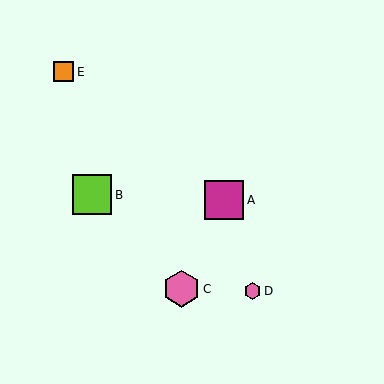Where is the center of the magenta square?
The center of the magenta square is at (224, 200).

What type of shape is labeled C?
Shape C is a pink hexagon.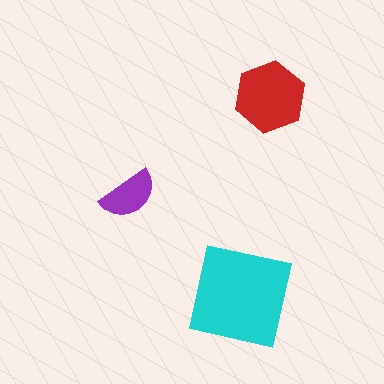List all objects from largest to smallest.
The cyan square, the red hexagon, the purple semicircle.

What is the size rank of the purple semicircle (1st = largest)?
3rd.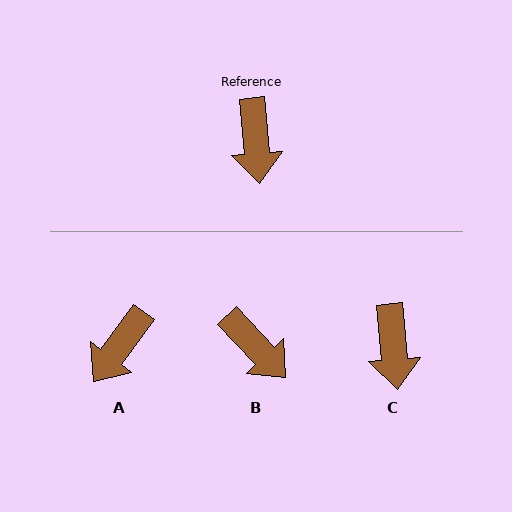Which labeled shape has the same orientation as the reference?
C.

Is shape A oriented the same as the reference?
No, it is off by about 42 degrees.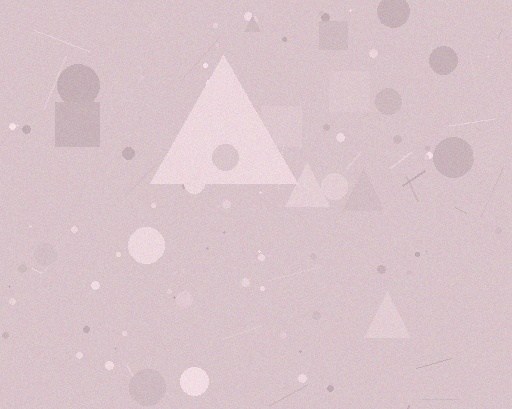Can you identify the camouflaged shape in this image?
The camouflaged shape is a triangle.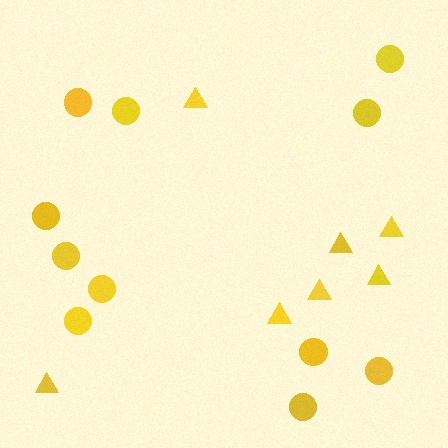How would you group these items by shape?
There are 2 groups: one group of circles (11) and one group of triangles (7).